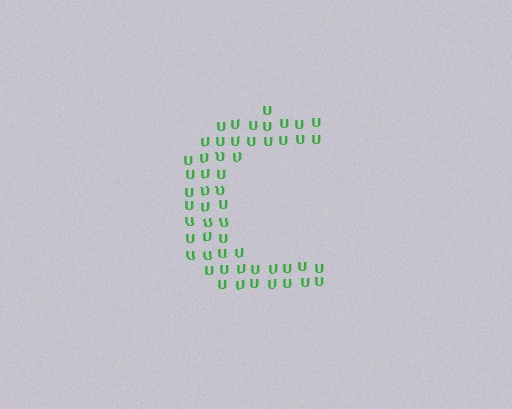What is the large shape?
The large shape is the letter C.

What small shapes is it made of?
It is made of small letter U's.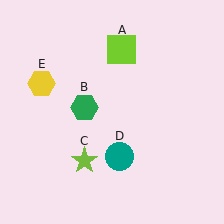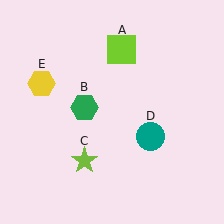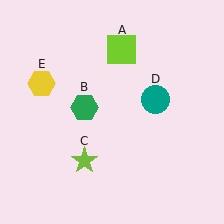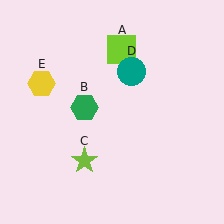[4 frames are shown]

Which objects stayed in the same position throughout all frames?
Lime square (object A) and green hexagon (object B) and lime star (object C) and yellow hexagon (object E) remained stationary.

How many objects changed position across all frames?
1 object changed position: teal circle (object D).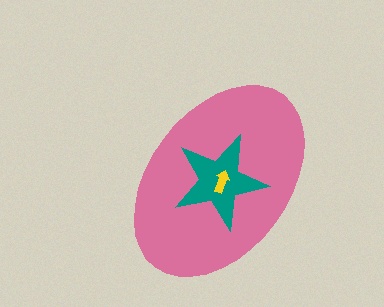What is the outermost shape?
The pink ellipse.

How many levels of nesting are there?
3.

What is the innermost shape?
The yellow arrow.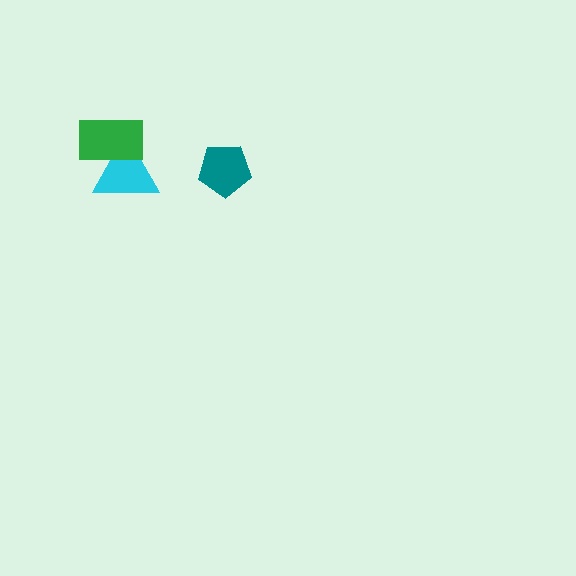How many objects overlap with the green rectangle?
1 object overlaps with the green rectangle.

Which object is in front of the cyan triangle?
The green rectangle is in front of the cyan triangle.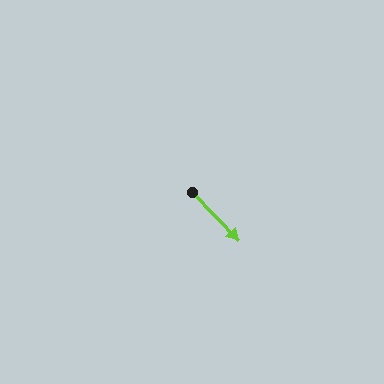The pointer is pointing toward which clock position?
Roughly 5 o'clock.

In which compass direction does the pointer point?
Southeast.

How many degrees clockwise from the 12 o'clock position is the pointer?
Approximately 136 degrees.